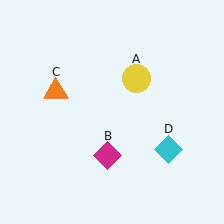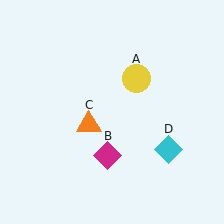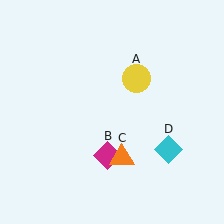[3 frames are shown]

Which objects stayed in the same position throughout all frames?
Yellow circle (object A) and magenta diamond (object B) and cyan diamond (object D) remained stationary.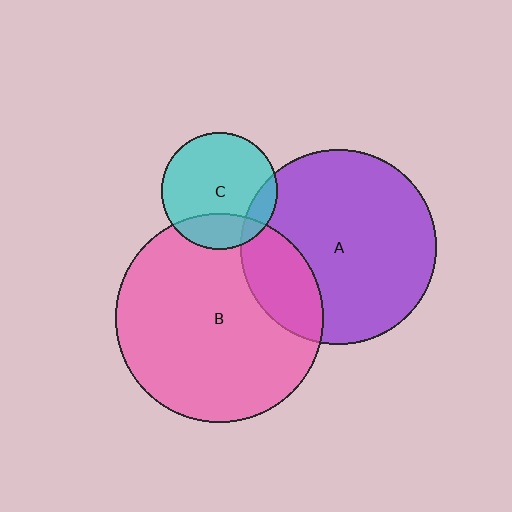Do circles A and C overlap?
Yes.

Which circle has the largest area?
Circle B (pink).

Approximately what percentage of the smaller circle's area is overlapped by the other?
Approximately 10%.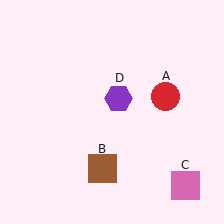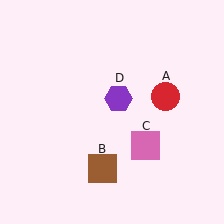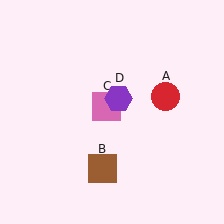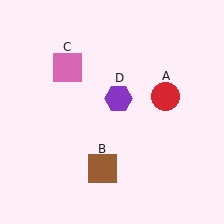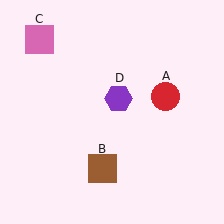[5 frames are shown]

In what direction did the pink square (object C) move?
The pink square (object C) moved up and to the left.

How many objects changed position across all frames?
1 object changed position: pink square (object C).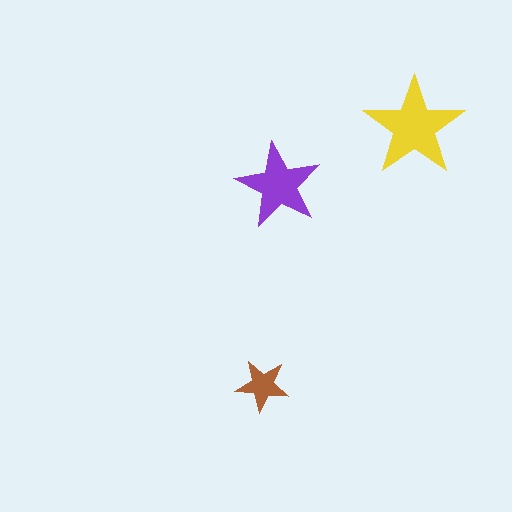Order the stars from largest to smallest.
the yellow one, the purple one, the brown one.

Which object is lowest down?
The brown star is bottommost.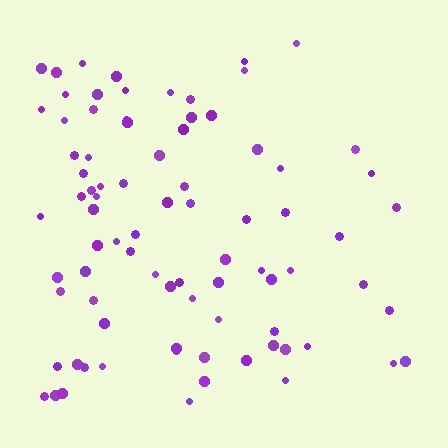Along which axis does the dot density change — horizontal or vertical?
Horizontal.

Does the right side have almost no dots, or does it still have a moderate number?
Still a moderate number, just noticeably fewer than the left.